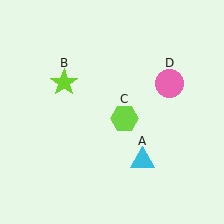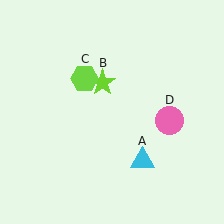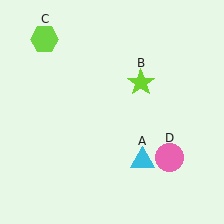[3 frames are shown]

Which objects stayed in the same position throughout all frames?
Cyan triangle (object A) remained stationary.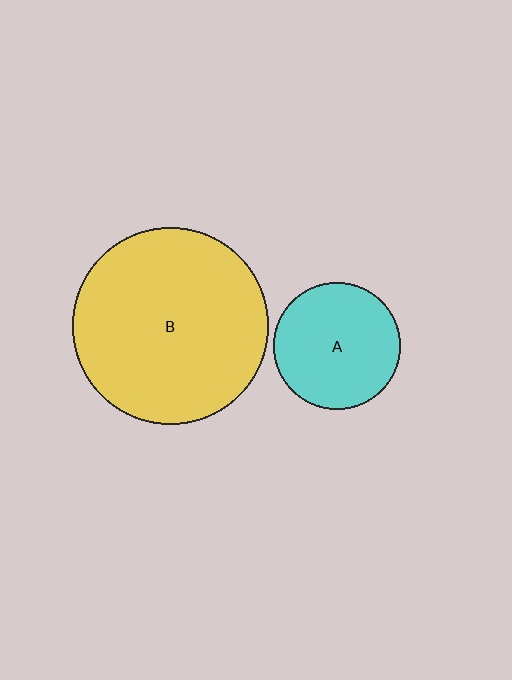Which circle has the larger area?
Circle B (yellow).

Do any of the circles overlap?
No, none of the circles overlap.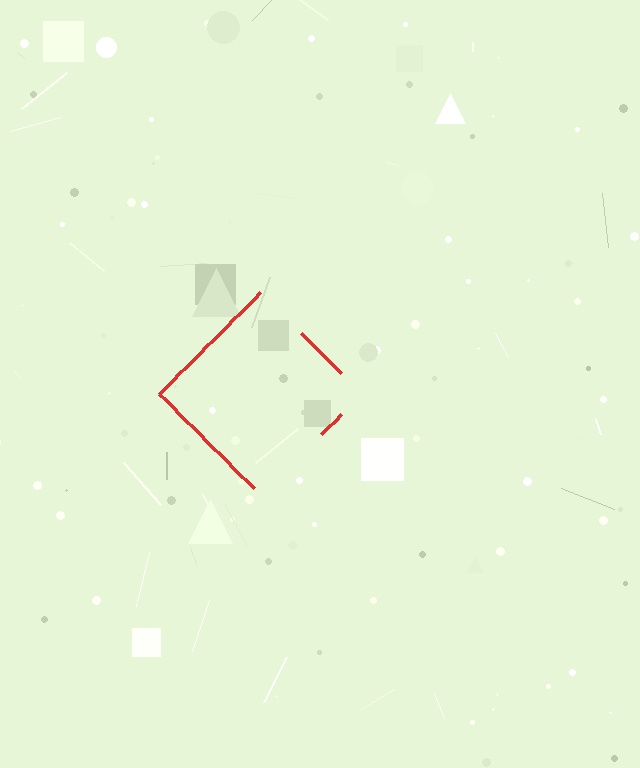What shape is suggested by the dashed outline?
The dashed outline suggests a diamond.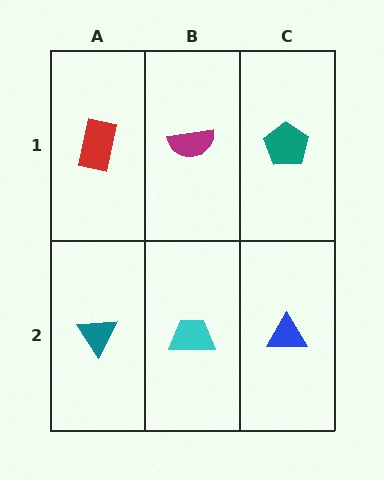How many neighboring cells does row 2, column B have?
3.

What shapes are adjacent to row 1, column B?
A cyan trapezoid (row 2, column B), a red rectangle (row 1, column A), a teal pentagon (row 1, column C).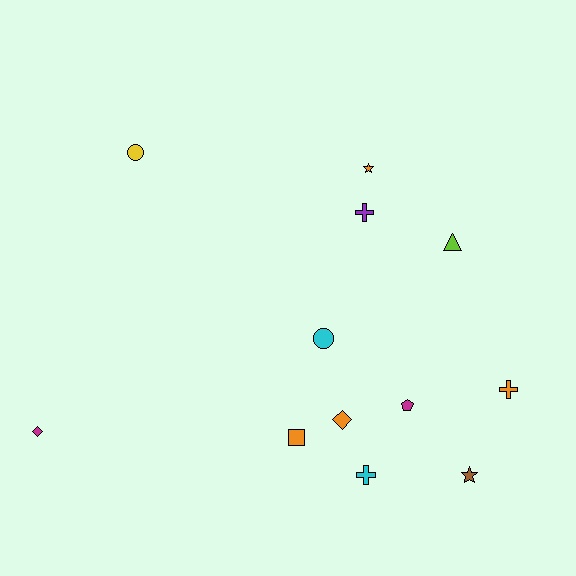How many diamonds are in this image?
There are 2 diamonds.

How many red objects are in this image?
There are no red objects.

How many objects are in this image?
There are 12 objects.